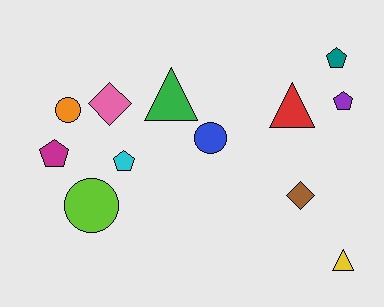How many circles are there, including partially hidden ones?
There are 3 circles.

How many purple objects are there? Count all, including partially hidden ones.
There is 1 purple object.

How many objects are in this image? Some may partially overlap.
There are 12 objects.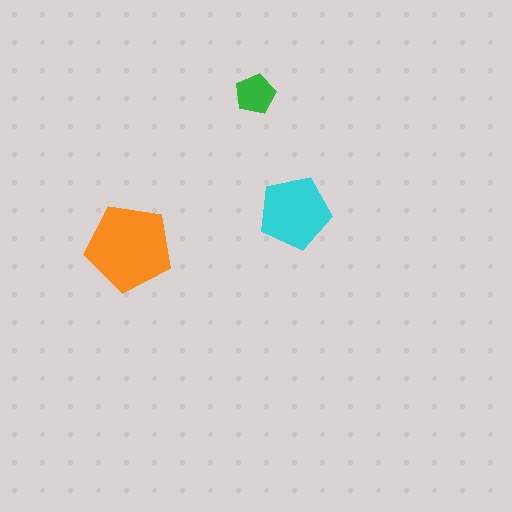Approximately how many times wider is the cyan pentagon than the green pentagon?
About 2 times wider.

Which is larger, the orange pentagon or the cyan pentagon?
The orange one.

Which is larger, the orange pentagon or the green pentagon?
The orange one.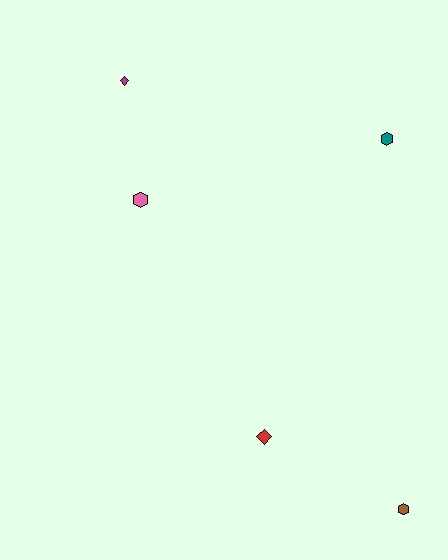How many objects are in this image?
There are 5 objects.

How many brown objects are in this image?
There is 1 brown object.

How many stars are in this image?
There are no stars.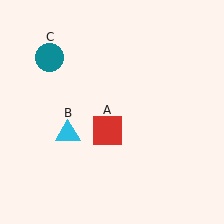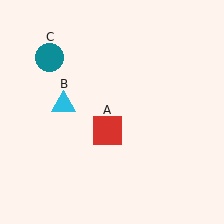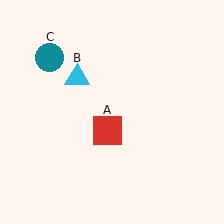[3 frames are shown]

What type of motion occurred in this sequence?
The cyan triangle (object B) rotated clockwise around the center of the scene.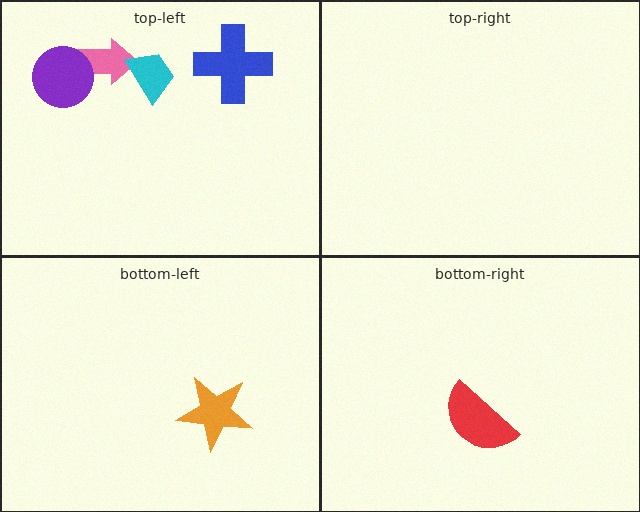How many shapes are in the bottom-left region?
1.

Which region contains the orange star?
The bottom-left region.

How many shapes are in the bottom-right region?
1.